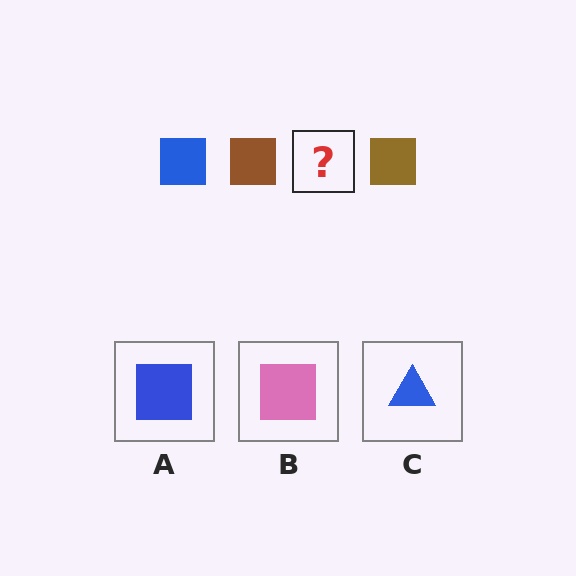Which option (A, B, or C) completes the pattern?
A.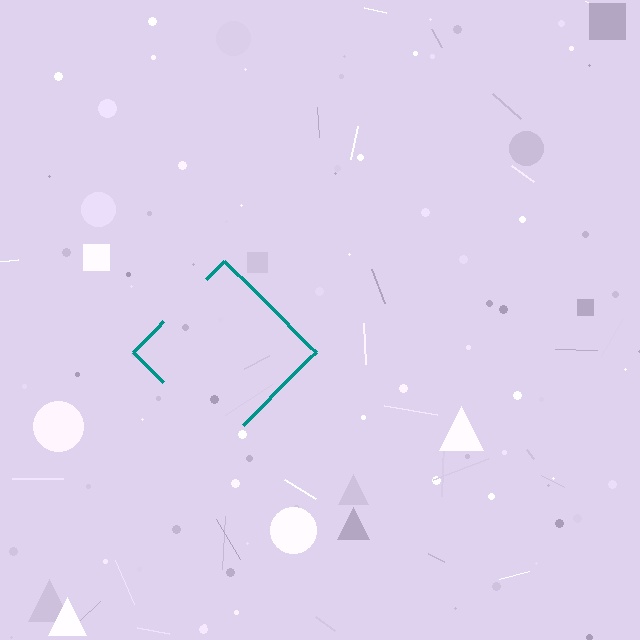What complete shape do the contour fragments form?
The contour fragments form a diamond.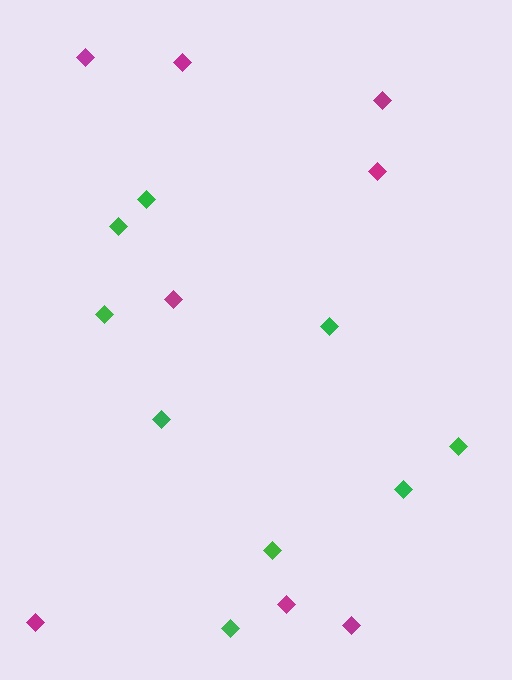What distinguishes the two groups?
There are 2 groups: one group of magenta diamonds (8) and one group of green diamonds (9).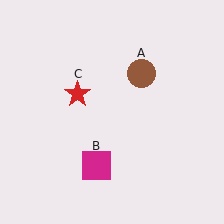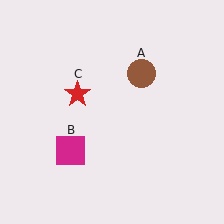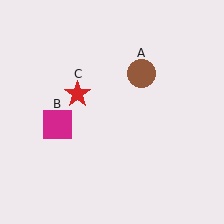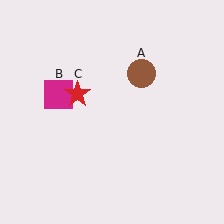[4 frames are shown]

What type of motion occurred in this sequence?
The magenta square (object B) rotated clockwise around the center of the scene.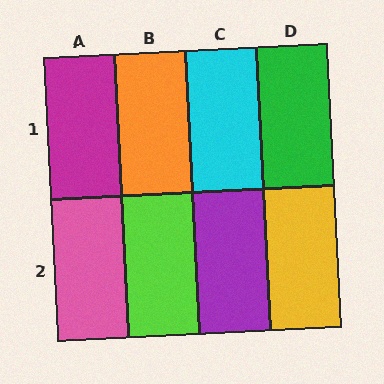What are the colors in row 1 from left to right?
Magenta, orange, cyan, green.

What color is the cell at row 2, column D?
Yellow.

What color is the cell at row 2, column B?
Lime.